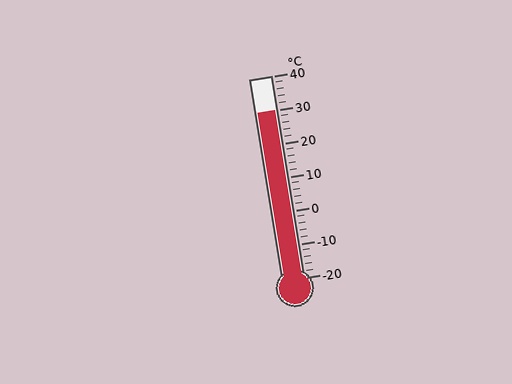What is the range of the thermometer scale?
The thermometer scale ranges from -20°C to 40°C.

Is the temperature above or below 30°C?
The temperature is at 30°C.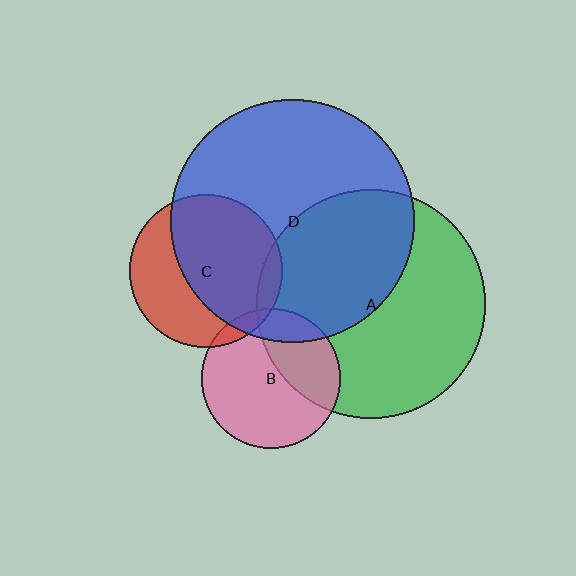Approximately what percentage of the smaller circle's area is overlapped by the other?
Approximately 15%.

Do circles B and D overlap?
Yes.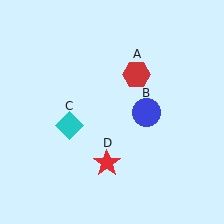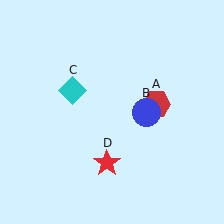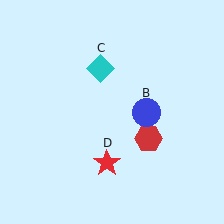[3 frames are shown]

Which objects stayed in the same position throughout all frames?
Blue circle (object B) and red star (object D) remained stationary.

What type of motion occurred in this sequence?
The red hexagon (object A), cyan diamond (object C) rotated clockwise around the center of the scene.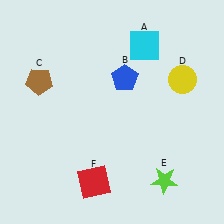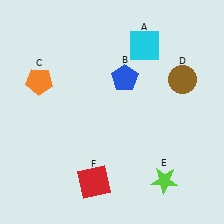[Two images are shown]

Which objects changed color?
C changed from brown to orange. D changed from yellow to brown.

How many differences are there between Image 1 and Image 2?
There are 2 differences between the two images.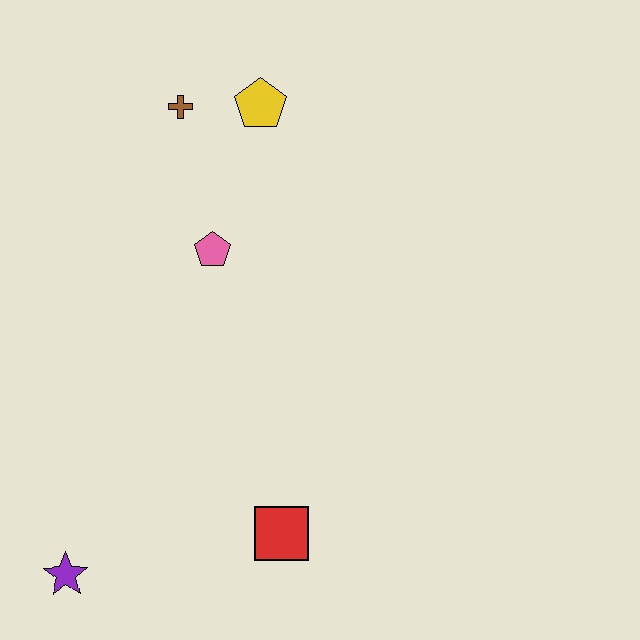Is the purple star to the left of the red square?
Yes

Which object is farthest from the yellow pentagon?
The purple star is farthest from the yellow pentagon.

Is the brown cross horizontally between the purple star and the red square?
Yes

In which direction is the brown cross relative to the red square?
The brown cross is above the red square.